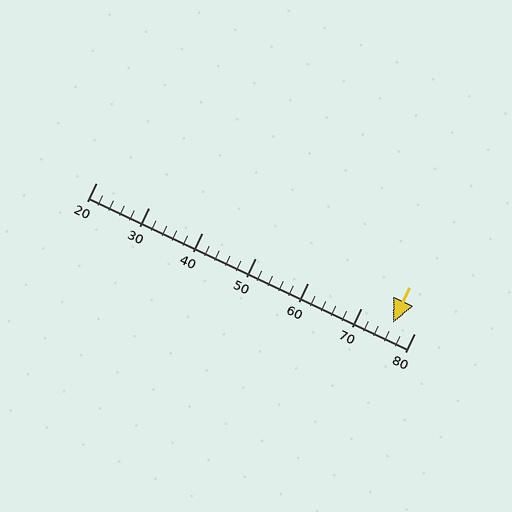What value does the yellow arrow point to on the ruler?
The yellow arrow points to approximately 76.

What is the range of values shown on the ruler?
The ruler shows values from 20 to 80.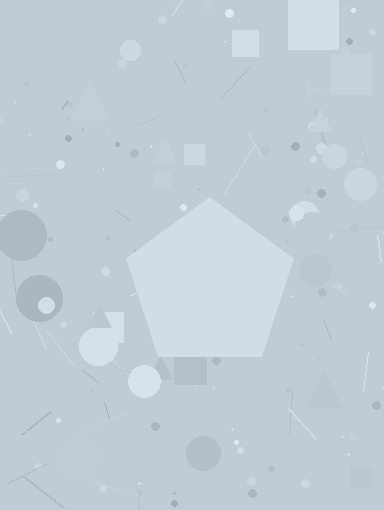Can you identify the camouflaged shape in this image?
The camouflaged shape is a pentagon.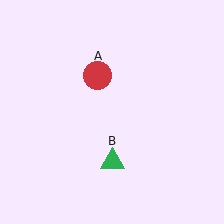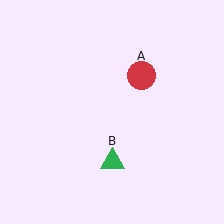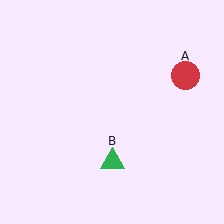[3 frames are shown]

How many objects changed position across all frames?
1 object changed position: red circle (object A).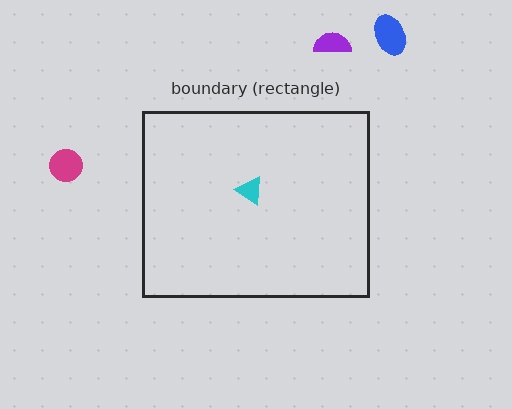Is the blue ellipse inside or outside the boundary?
Outside.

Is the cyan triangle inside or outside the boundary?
Inside.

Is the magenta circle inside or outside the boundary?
Outside.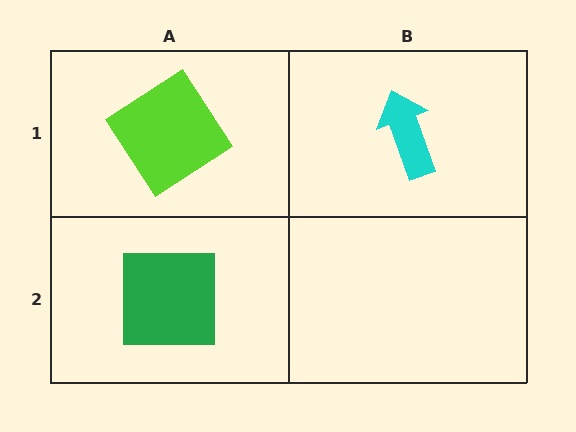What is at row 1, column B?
A cyan arrow.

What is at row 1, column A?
A lime diamond.